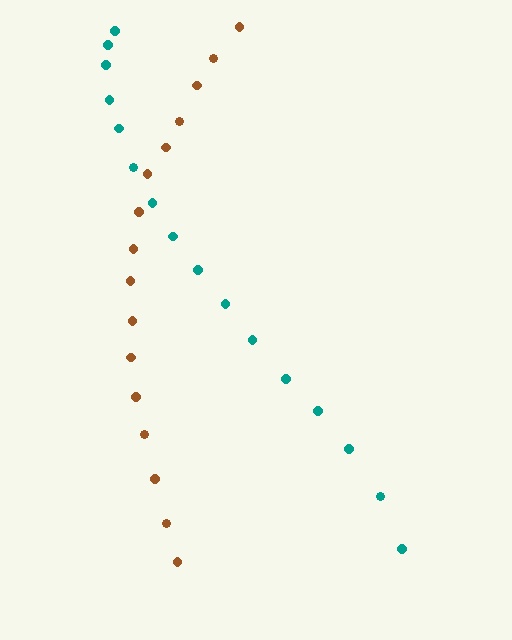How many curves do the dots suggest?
There are 2 distinct paths.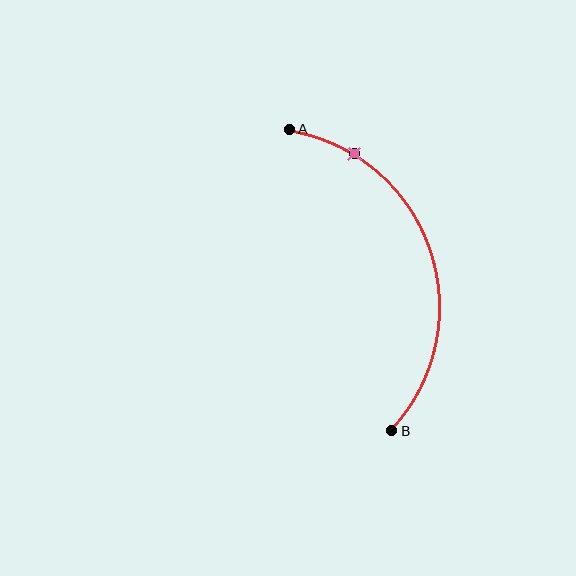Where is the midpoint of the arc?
The arc midpoint is the point on the curve farthest from the straight line joining A and B. It sits to the right of that line.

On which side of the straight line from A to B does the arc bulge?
The arc bulges to the right of the straight line connecting A and B.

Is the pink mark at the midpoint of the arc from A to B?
No. The pink mark lies on the arc but is closer to endpoint A. The arc midpoint would be at the point on the curve equidistant along the arc from both A and B.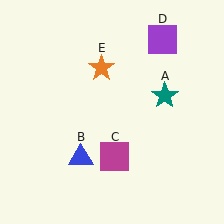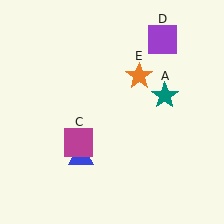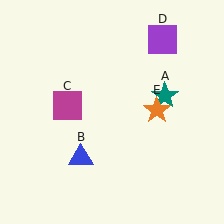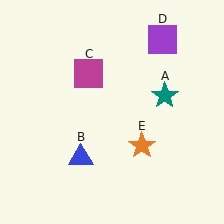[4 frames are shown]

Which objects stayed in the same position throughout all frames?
Teal star (object A) and blue triangle (object B) and purple square (object D) remained stationary.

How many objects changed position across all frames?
2 objects changed position: magenta square (object C), orange star (object E).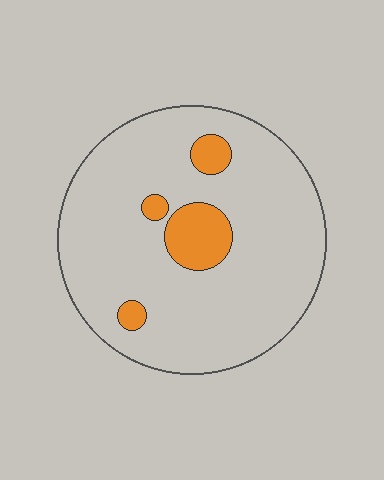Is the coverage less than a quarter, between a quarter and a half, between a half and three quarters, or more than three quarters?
Less than a quarter.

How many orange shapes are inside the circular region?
4.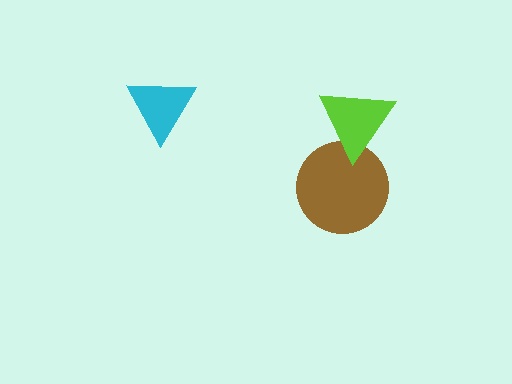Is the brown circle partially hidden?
Yes, it is partially covered by another shape.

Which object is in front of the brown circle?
The lime triangle is in front of the brown circle.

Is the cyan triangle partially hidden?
No, no other shape covers it.